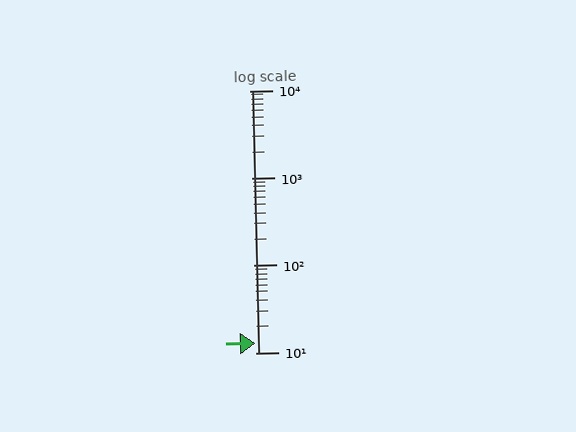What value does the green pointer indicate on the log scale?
The pointer indicates approximately 13.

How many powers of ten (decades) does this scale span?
The scale spans 3 decades, from 10 to 10000.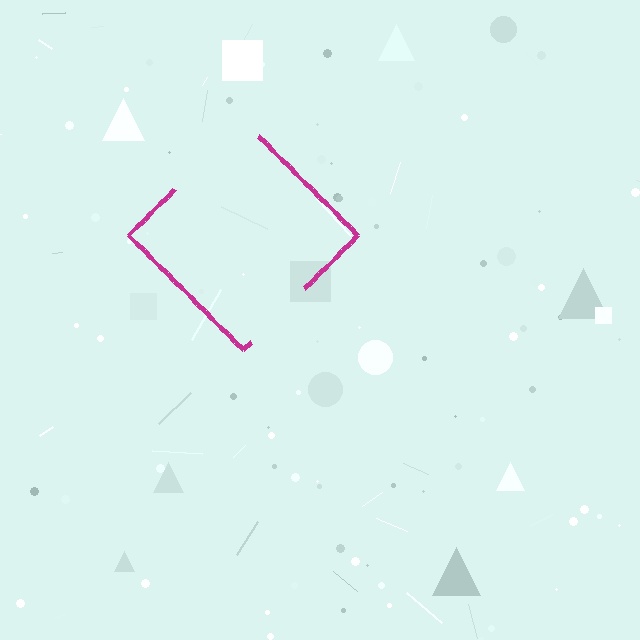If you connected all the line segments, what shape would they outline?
They would outline a diamond.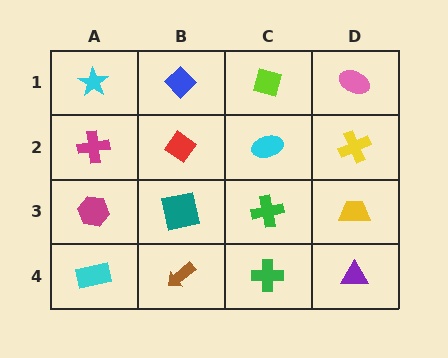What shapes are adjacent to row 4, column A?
A magenta hexagon (row 3, column A), a brown arrow (row 4, column B).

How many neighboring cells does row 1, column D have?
2.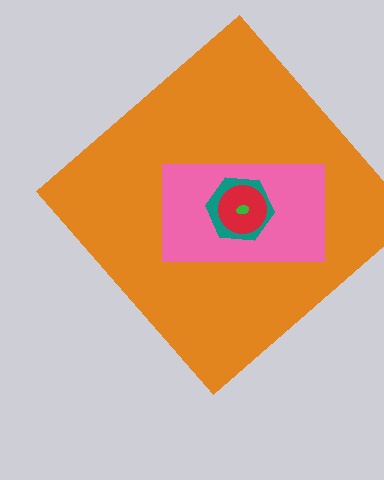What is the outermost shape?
The orange diamond.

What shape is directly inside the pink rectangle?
The teal hexagon.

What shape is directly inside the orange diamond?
The pink rectangle.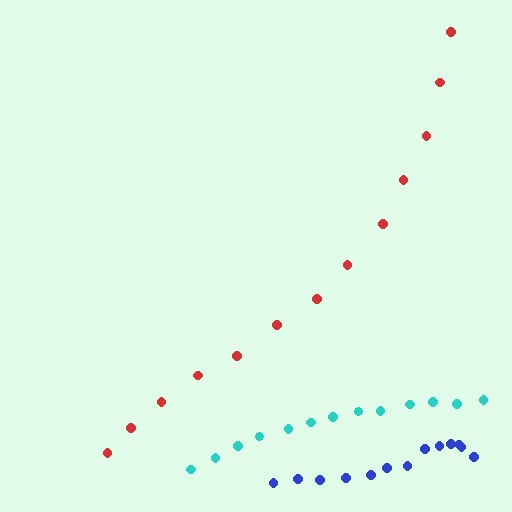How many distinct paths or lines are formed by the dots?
There are 3 distinct paths.